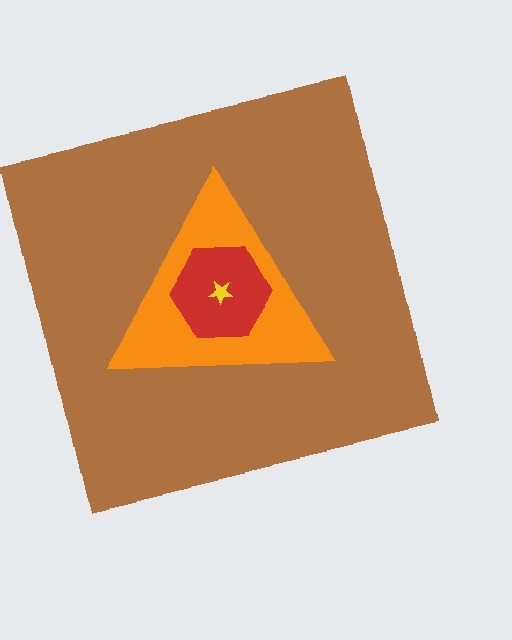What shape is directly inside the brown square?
The orange triangle.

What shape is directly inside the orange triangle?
The red hexagon.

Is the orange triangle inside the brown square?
Yes.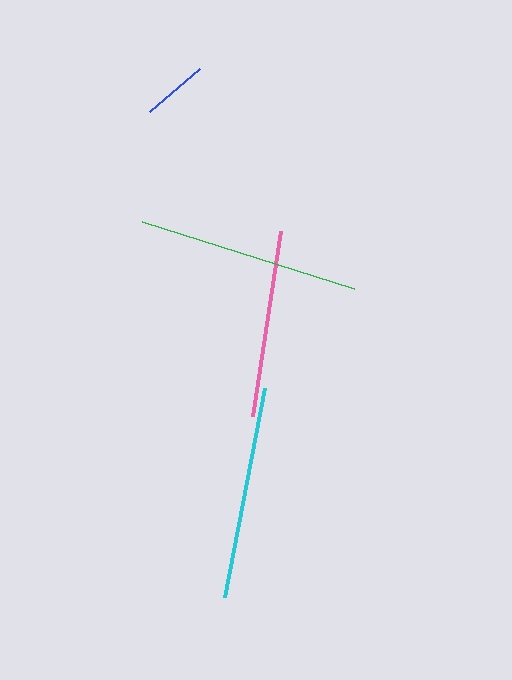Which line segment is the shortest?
The blue line is the shortest at approximately 66 pixels.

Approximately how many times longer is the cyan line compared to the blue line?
The cyan line is approximately 3.2 times the length of the blue line.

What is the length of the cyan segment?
The cyan segment is approximately 213 pixels long.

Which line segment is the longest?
The green line is the longest at approximately 223 pixels.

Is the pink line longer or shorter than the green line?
The green line is longer than the pink line.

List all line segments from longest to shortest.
From longest to shortest: green, cyan, pink, blue.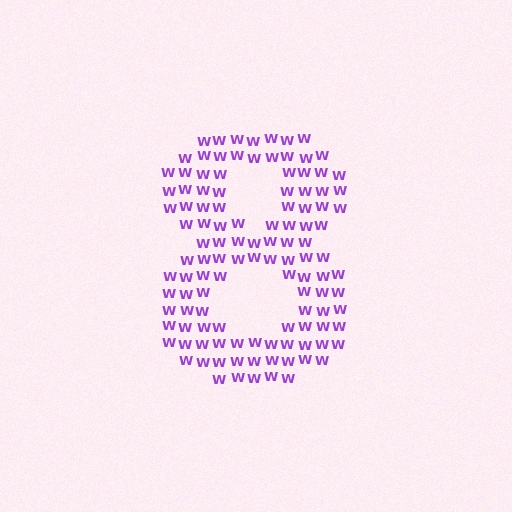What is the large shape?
The large shape is the digit 8.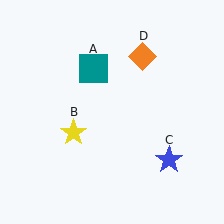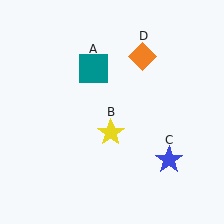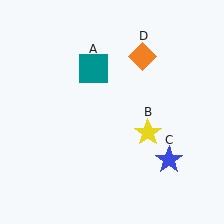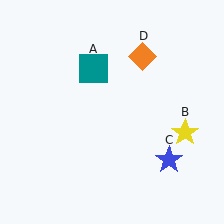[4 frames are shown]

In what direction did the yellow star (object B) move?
The yellow star (object B) moved right.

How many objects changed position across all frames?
1 object changed position: yellow star (object B).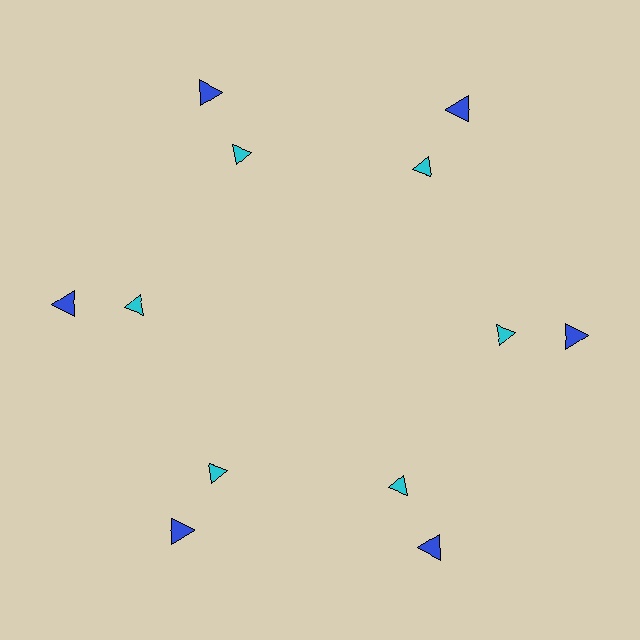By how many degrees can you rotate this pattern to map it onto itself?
The pattern maps onto itself every 60 degrees of rotation.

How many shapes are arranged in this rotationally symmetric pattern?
There are 12 shapes, arranged in 6 groups of 2.